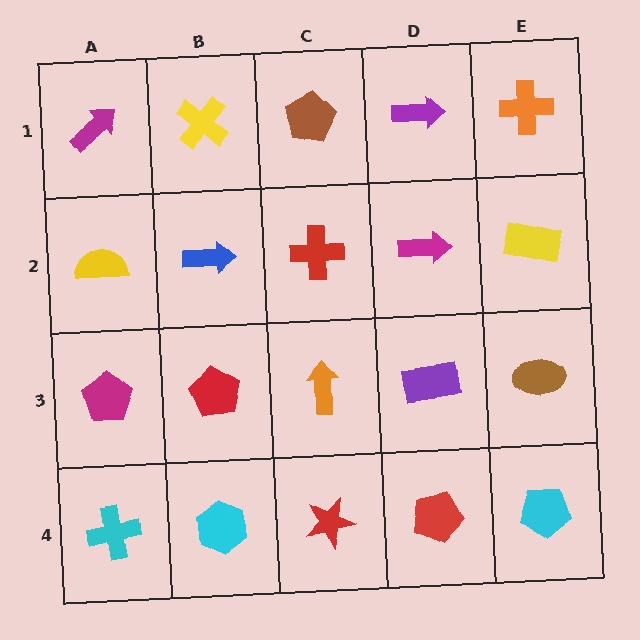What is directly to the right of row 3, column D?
A brown ellipse.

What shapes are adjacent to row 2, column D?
A purple arrow (row 1, column D), a purple rectangle (row 3, column D), a red cross (row 2, column C), a yellow rectangle (row 2, column E).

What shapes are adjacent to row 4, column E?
A brown ellipse (row 3, column E), a red pentagon (row 4, column D).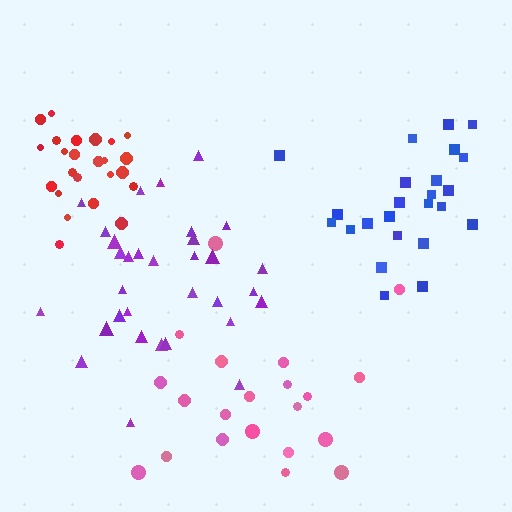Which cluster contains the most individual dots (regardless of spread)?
Purple (32).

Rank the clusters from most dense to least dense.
red, blue, purple, pink.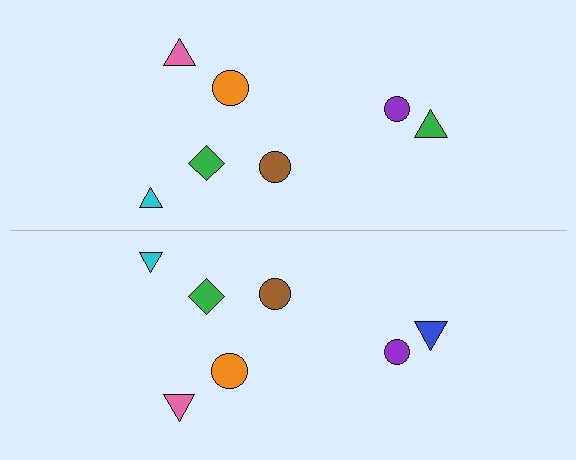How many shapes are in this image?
There are 14 shapes in this image.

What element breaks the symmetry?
The blue triangle on the bottom side breaks the symmetry — its mirror counterpart is green.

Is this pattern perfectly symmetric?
No, the pattern is not perfectly symmetric. The blue triangle on the bottom side breaks the symmetry — its mirror counterpart is green.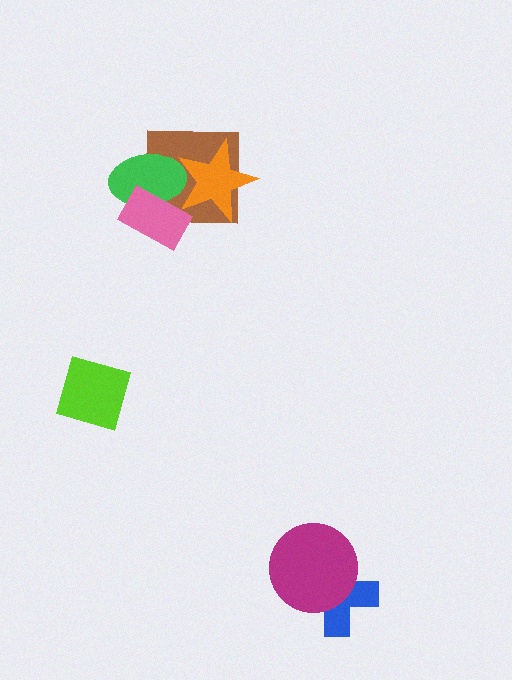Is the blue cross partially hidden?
Yes, it is partially covered by another shape.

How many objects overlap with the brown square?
3 objects overlap with the brown square.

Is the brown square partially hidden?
Yes, it is partially covered by another shape.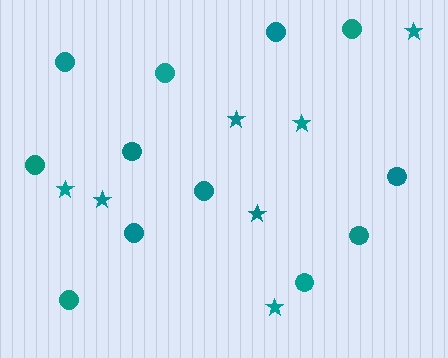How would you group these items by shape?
There are 2 groups: one group of stars (7) and one group of circles (12).